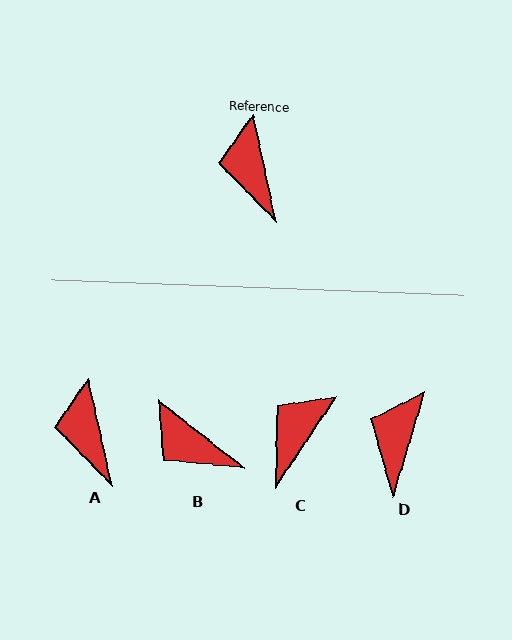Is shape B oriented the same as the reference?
No, it is off by about 40 degrees.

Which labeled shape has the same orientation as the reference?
A.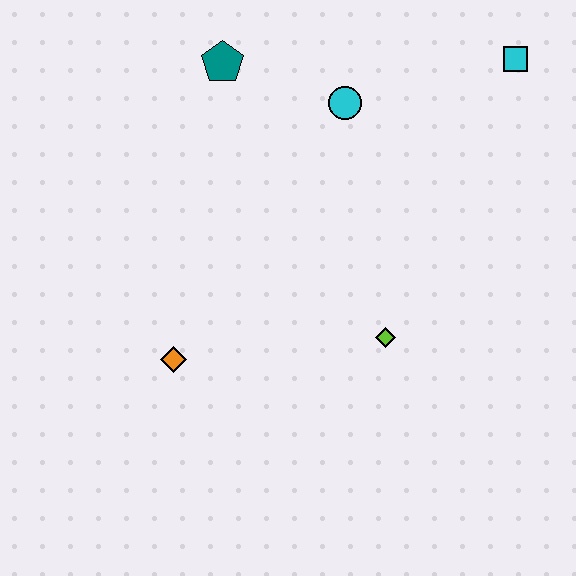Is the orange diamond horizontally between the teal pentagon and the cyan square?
No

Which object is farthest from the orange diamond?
The cyan square is farthest from the orange diamond.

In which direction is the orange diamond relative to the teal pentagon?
The orange diamond is below the teal pentagon.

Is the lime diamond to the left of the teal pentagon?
No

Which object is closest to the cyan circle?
The teal pentagon is closest to the cyan circle.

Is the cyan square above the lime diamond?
Yes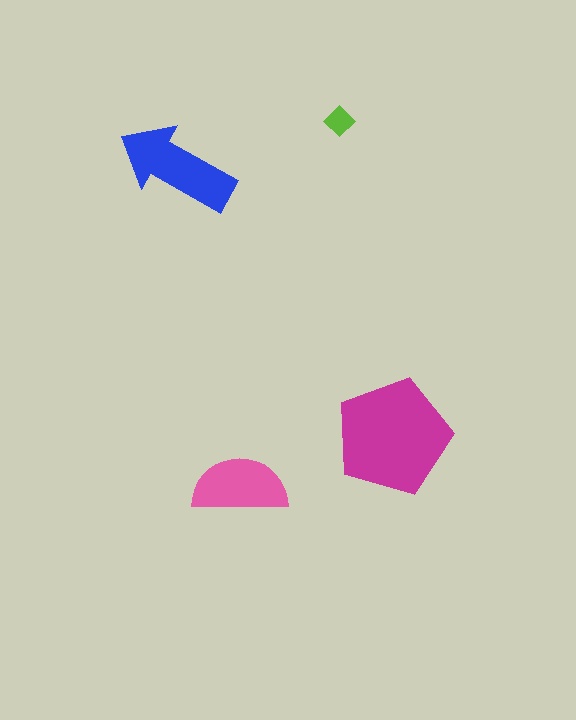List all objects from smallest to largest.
The lime diamond, the pink semicircle, the blue arrow, the magenta pentagon.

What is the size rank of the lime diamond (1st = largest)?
4th.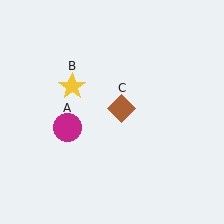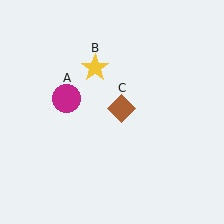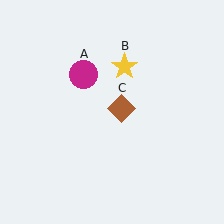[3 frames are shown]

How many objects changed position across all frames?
2 objects changed position: magenta circle (object A), yellow star (object B).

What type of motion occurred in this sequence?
The magenta circle (object A), yellow star (object B) rotated clockwise around the center of the scene.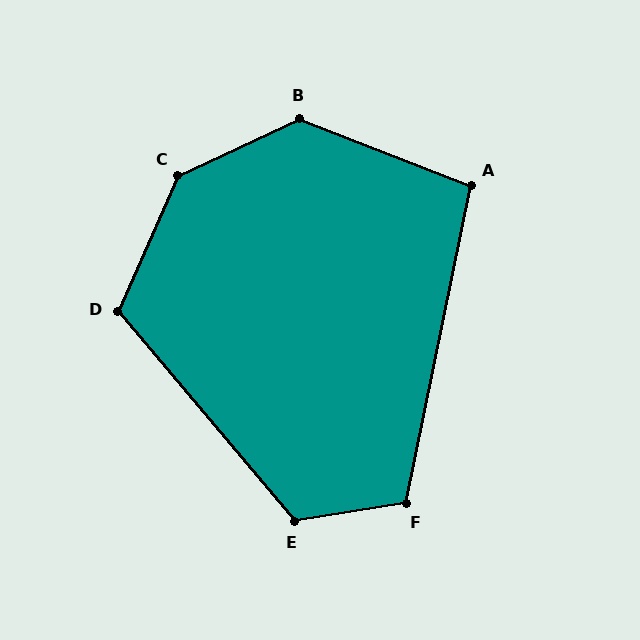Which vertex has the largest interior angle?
C, at approximately 139 degrees.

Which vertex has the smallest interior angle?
A, at approximately 100 degrees.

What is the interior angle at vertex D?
Approximately 116 degrees (obtuse).